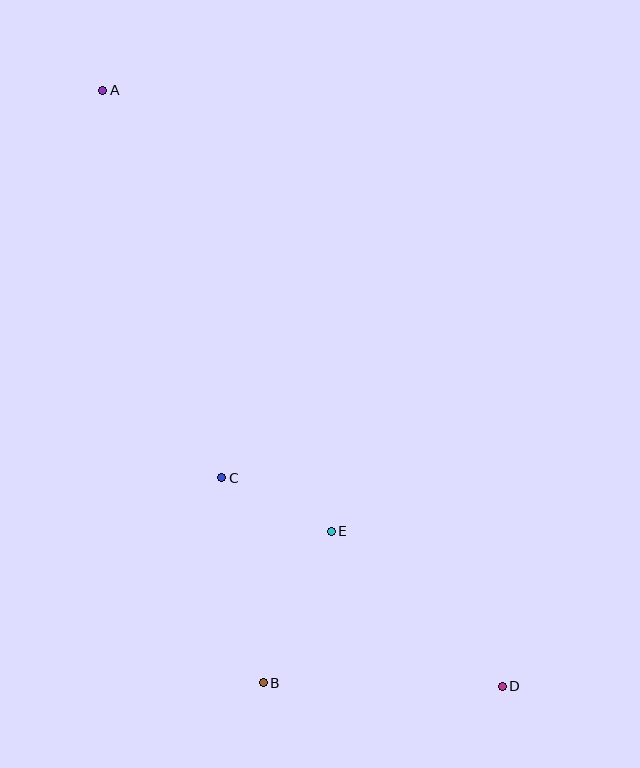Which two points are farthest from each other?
Points A and D are farthest from each other.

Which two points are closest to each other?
Points C and E are closest to each other.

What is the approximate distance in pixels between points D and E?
The distance between D and E is approximately 231 pixels.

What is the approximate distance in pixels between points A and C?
The distance between A and C is approximately 406 pixels.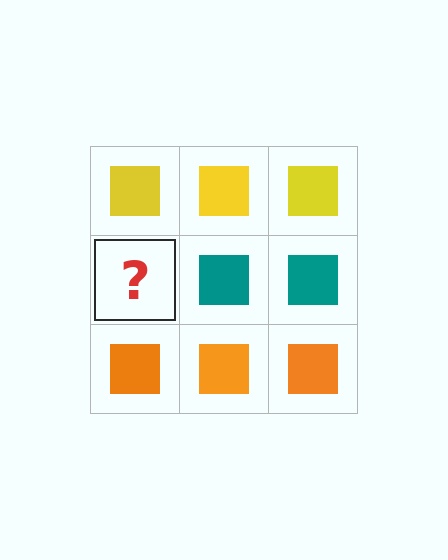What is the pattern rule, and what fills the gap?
The rule is that each row has a consistent color. The gap should be filled with a teal square.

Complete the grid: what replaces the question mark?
The question mark should be replaced with a teal square.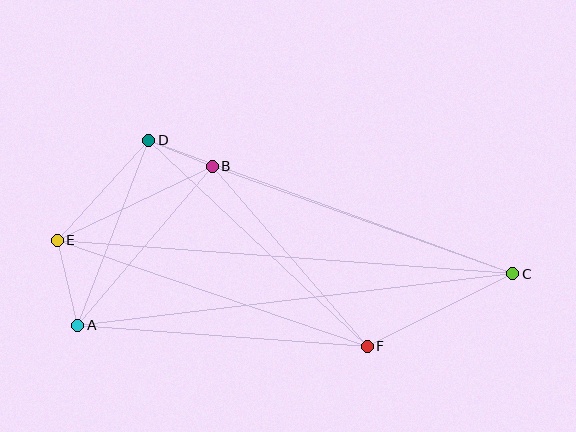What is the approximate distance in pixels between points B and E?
The distance between B and E is approximately 172 pixels.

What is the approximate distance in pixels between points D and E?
The distance between D and E is approximately 136 pixels.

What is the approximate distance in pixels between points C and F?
The distance between C and F is approximately 162 pixels.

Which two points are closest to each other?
Points B and D are closest to each other.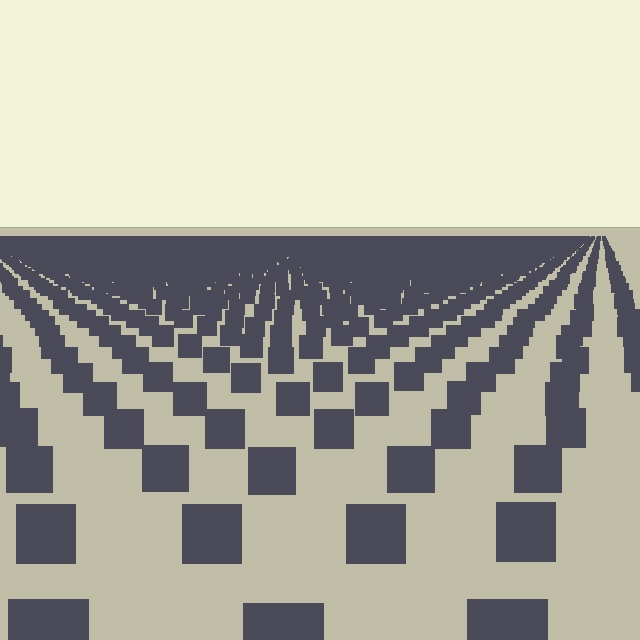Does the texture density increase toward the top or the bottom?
Density increases toward the top.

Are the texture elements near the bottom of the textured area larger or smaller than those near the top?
Larger. Near the bottom, elements are closer to the viewer and appear at a bigger on-screen size.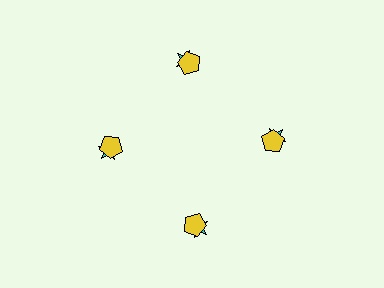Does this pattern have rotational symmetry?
Yes, this pattern has 4-fold rotational symmetry. It looks the same after rotating 90 degrees around the center.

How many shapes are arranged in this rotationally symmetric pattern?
There are 8 shapes, arranged in 4 groups of 2.